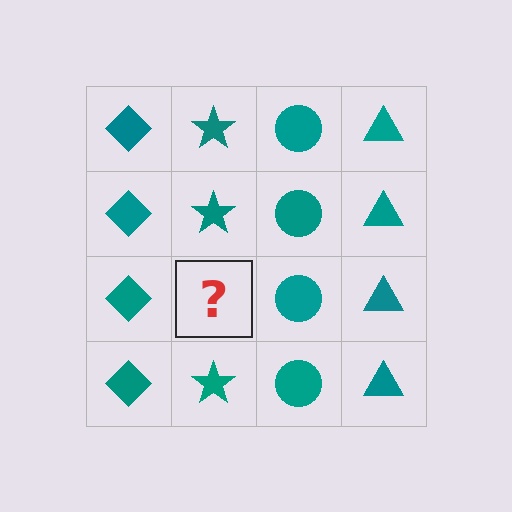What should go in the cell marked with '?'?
The missing cell should contain a teal star.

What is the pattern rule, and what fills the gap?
The rule is that each column has a consistent shape. The gap should be filled with a teal star.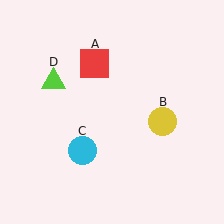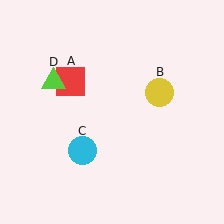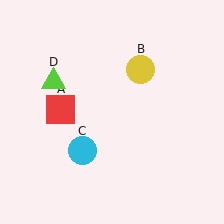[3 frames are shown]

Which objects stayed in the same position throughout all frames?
Cyan circle (object C) and lime triangle (object D) remained stationary.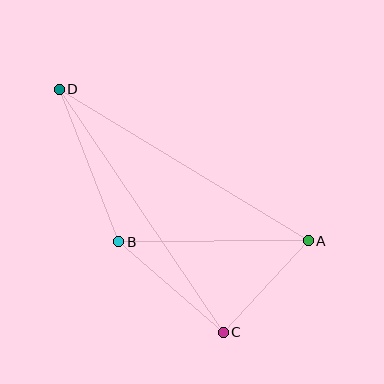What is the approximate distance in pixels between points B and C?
The distance between B and C is approximately 138 pixels.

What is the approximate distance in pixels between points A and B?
The distance between A and B is approximately 189 pixels.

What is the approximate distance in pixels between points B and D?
The distance between B and D is approximately 163 pixels.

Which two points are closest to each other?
Points A and C are closest to each other.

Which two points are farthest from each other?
Points C and D are farthest from each other.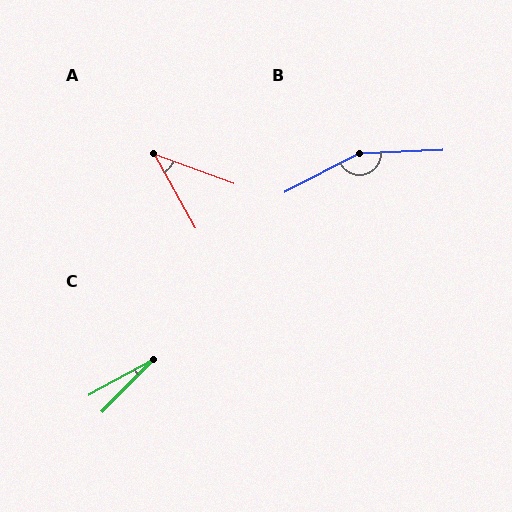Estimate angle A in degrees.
Approximately 41 degrees.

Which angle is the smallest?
C, at approximately 17 degrees.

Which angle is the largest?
B, at approximately 156 degrees.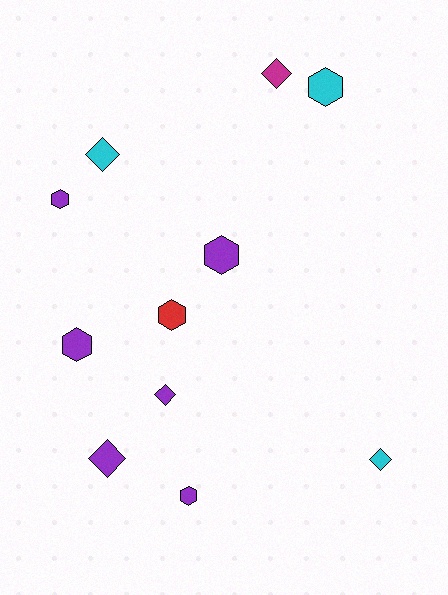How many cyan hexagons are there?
There is 1 cyan hexagon.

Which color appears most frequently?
Purple, with 6 objects.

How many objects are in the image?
There are 11 objects.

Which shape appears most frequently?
Hexagon, with 6 objects.